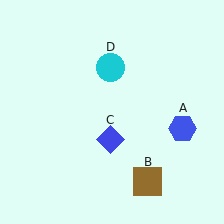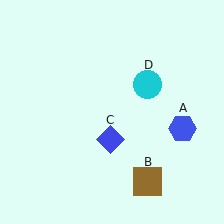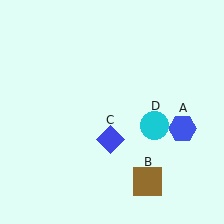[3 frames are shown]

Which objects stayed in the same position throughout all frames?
Blue hexagon (object A) and brown square (object B) and blue diamond (object C) remained stationary.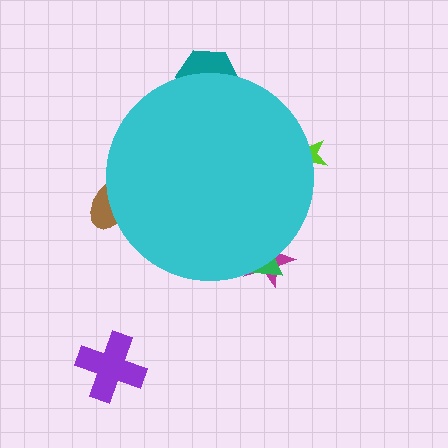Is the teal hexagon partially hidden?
Yes, the teal hexagon is partially hidden behind the cyan circle.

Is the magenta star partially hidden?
Yes, the magenta star is partially hidden behind the cyan circle.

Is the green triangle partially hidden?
Yes, the green triangle is partially hidden behind the cyan circle.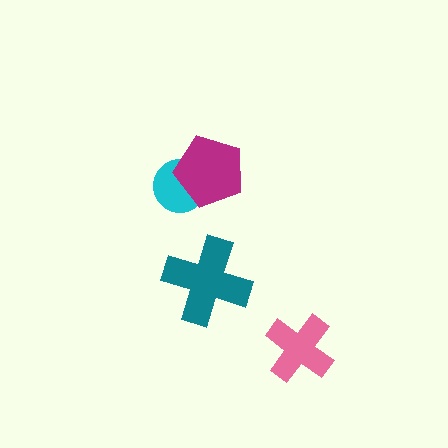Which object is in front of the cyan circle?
The magenta pentagon is in front of the cyan circle.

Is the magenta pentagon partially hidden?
No, no other shape covers it.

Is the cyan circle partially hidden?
Yes, it is partially covered by another shape.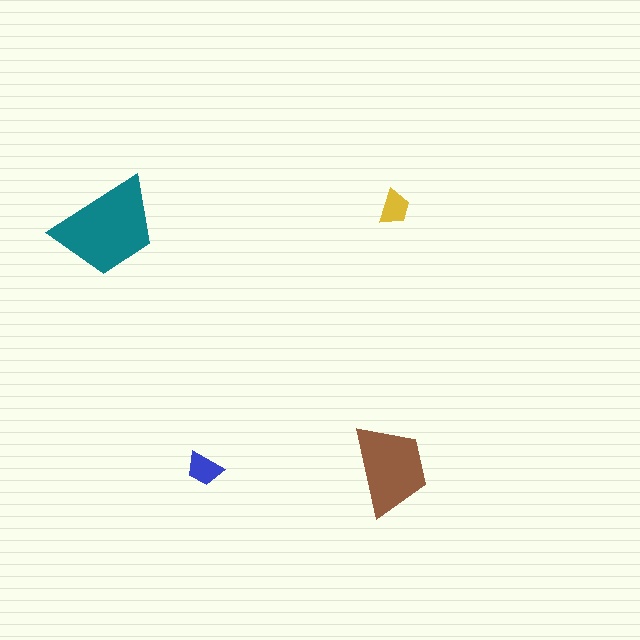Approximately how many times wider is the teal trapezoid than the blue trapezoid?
About 3 times wider.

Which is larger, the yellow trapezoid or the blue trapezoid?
The blue one.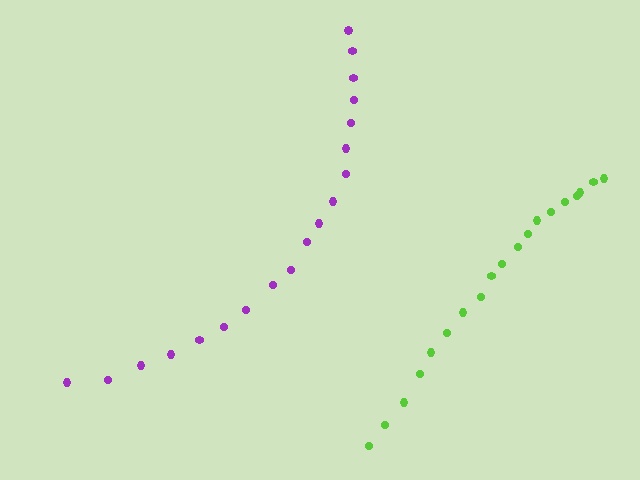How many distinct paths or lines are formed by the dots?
There are 2 distinct paths.